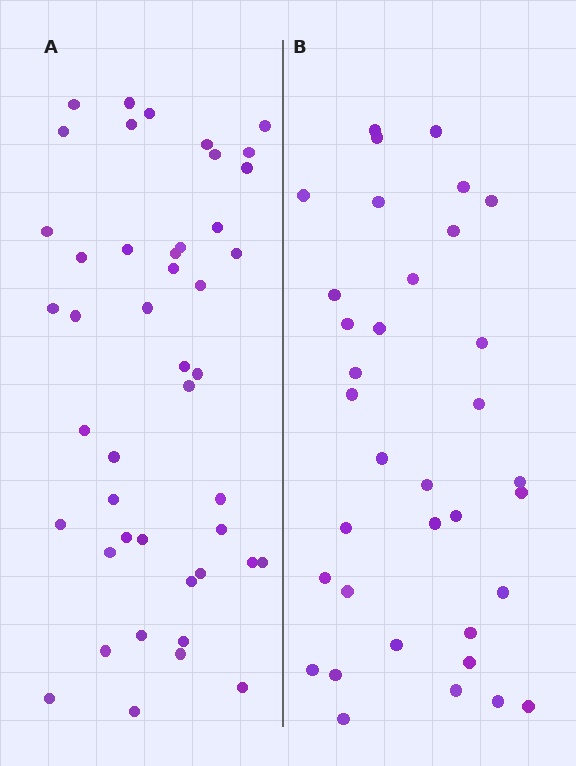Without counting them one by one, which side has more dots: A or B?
Region A (the left region) has more dots.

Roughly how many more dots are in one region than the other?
Region A has roughly 10 or so more dots than region B.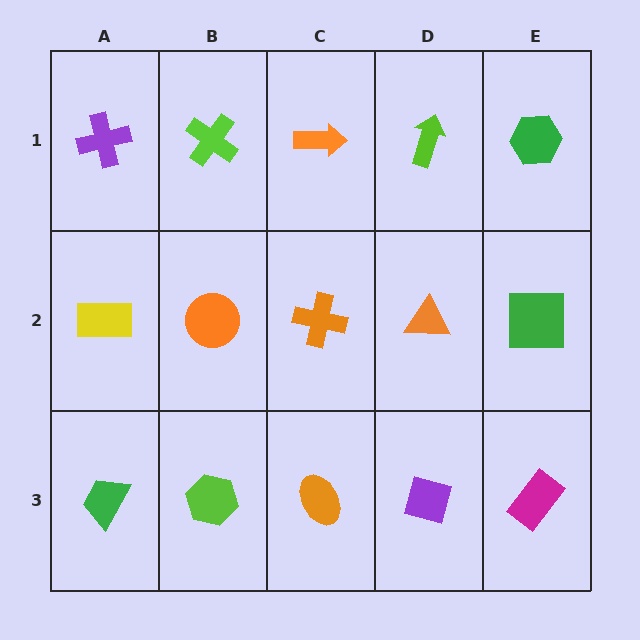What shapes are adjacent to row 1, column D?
An orange triangle (row 2, column D), an orange arrow (row 1, column C), a green hexagon (row 1, column E).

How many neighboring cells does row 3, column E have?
2.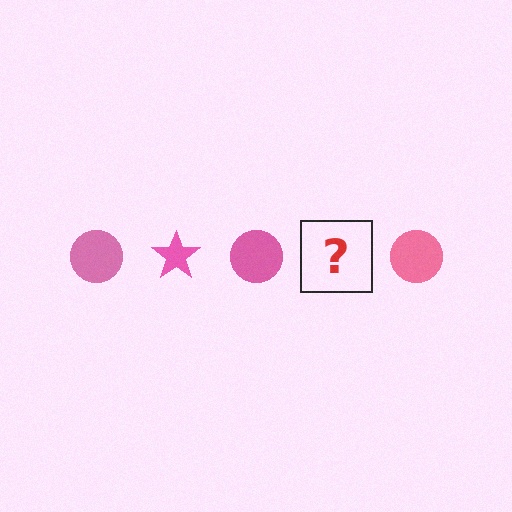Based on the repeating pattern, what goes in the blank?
The blank should be a pink star.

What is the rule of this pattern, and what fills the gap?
The rule is that the pattern cycles through circle, star shapes in pink. The gap should be filled with a pink star.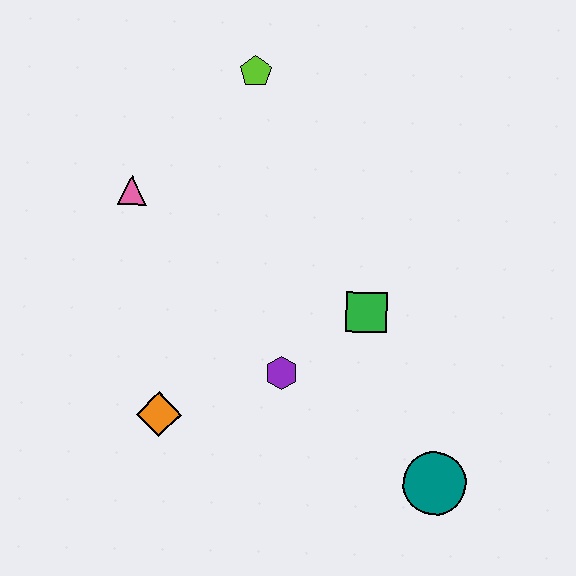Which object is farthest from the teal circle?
The lime pentagon is farthest from the teal circle.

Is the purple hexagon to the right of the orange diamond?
Yes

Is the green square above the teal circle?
Yes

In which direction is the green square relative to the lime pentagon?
The green square is below the lime pentagon.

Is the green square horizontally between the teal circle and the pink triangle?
Yes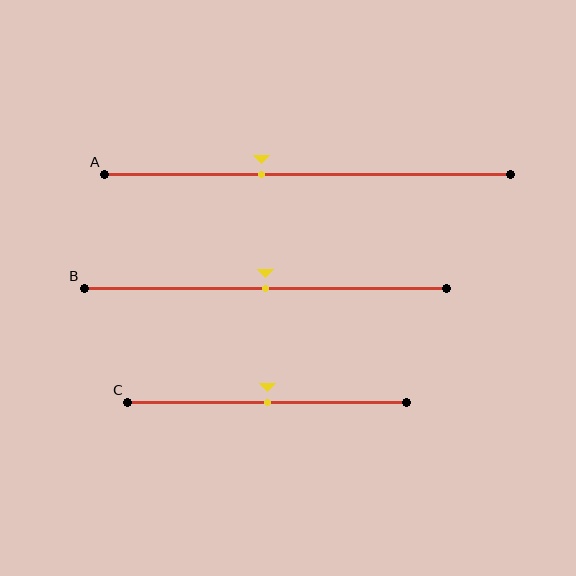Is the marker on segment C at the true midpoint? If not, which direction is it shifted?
Yes, the marker on segment C is at the true midpoint.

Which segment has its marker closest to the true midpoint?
Segment B has its marker closest to the true midpoint.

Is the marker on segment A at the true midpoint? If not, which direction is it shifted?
No, the marker on segment A is shifted to the left by about 11% of the segment length.